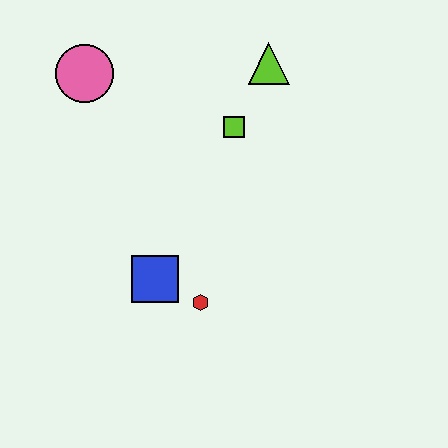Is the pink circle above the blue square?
Yes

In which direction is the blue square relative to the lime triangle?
The blue square is below the lime triangle.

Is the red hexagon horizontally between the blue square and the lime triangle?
Yes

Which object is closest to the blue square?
The red hexagon is closest to the blue square.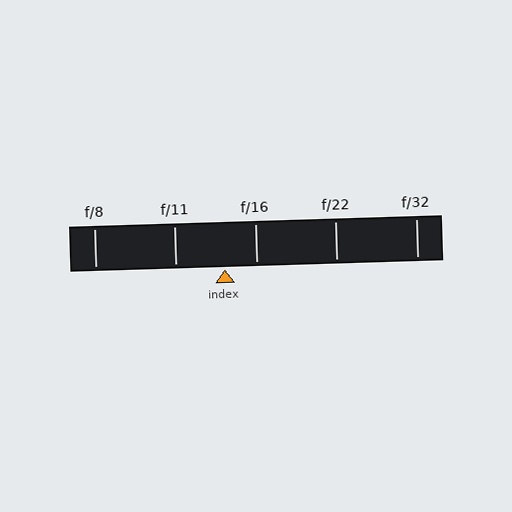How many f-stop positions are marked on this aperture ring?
There are 5 f-stop positions marked.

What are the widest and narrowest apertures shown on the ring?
The widest aperture shown is f/8 and the narrowest is f/32.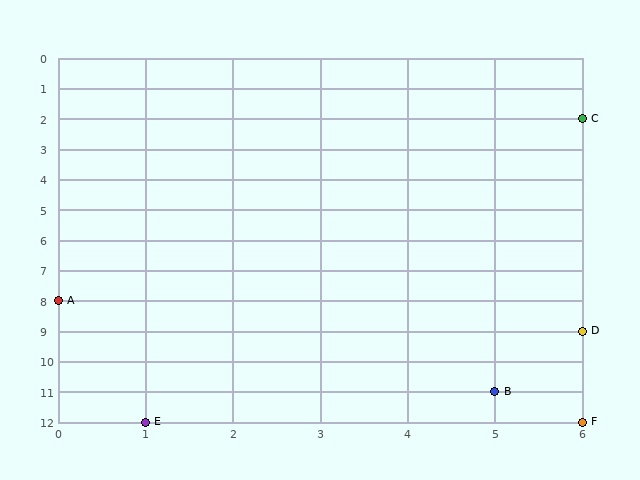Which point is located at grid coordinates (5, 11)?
Point B is at (5, 11).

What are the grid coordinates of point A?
Point A is at grid coordinates (0, 8).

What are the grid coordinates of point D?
Point D is at grid coordinates (6, 9).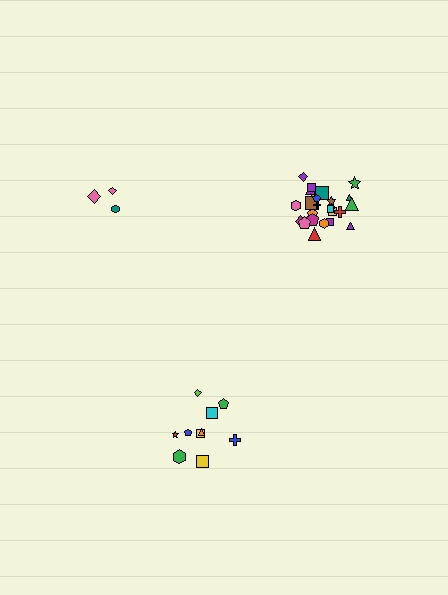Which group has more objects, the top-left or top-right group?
The top-right group.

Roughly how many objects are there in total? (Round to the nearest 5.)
Roughly 40 objects in total.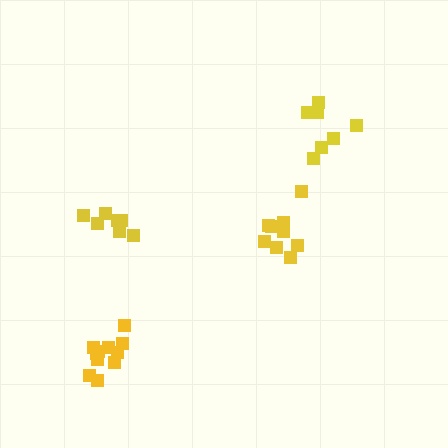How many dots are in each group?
Group 1: 9 dots, Group 2: 7 dots, Group 3: 7 dots, Group 4: 11 dots (34 total).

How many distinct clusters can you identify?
There are 4 distinct clusters.